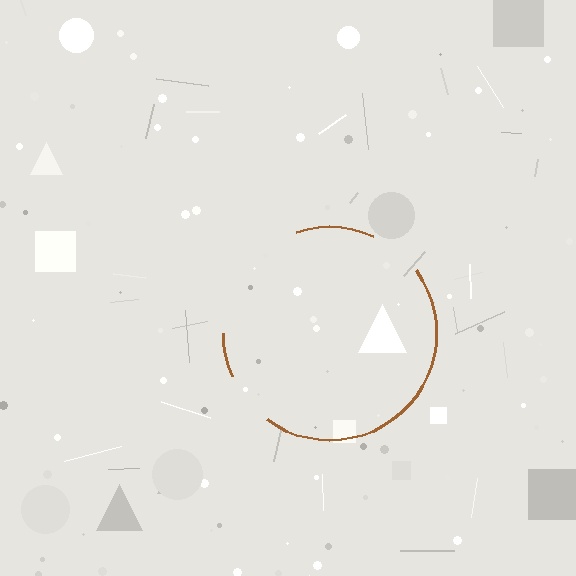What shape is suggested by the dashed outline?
The dashed outline suggests a circle.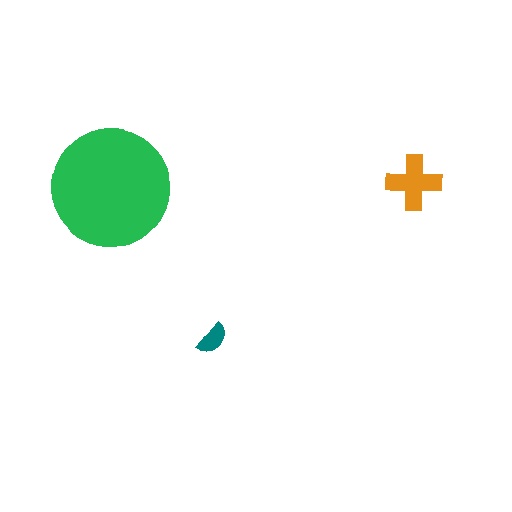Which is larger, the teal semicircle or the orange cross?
The orange cross.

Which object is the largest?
The green circle.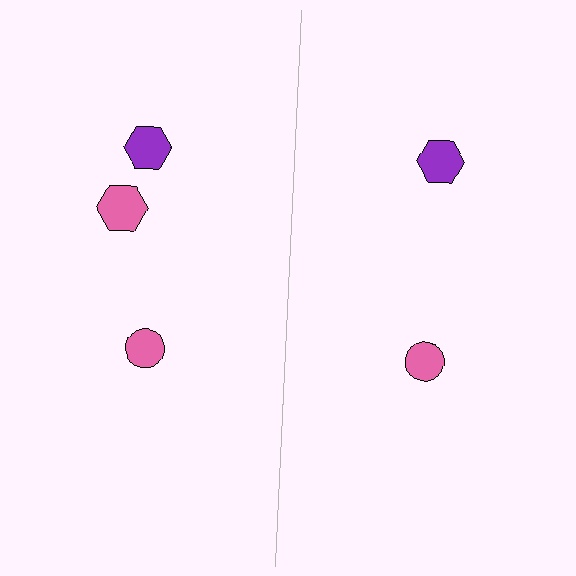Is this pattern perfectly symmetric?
No, the pattern is not perfectly symmetric. A pink hexagon is missing from the right side.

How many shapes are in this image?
There are 5 shapes in this image.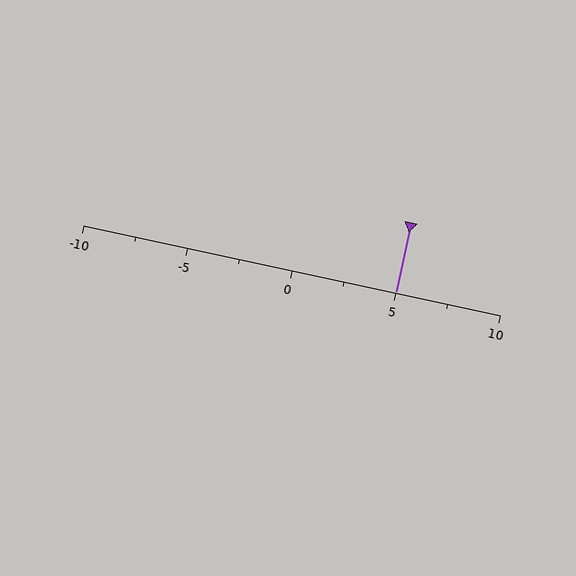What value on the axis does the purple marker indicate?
The marker indicates approximately 5.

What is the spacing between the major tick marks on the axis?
The major ticks are spaced 5 apart.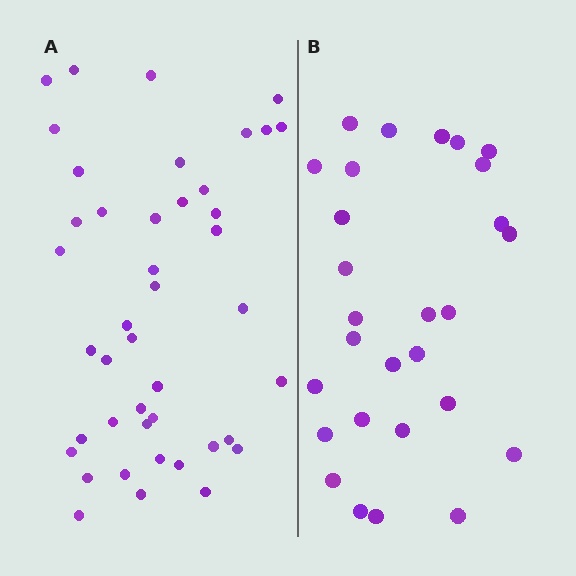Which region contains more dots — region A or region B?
Region A (the left region) has more dots.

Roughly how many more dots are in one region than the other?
Region A has approximately 15 more dots than region B.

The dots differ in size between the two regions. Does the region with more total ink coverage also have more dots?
No. Region B has more total ink coverage because its dots are larger, but region A actually contains more individual dots. Total area can be misleading — the number of items is what matters here.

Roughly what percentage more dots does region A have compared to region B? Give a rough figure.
About 55% more.